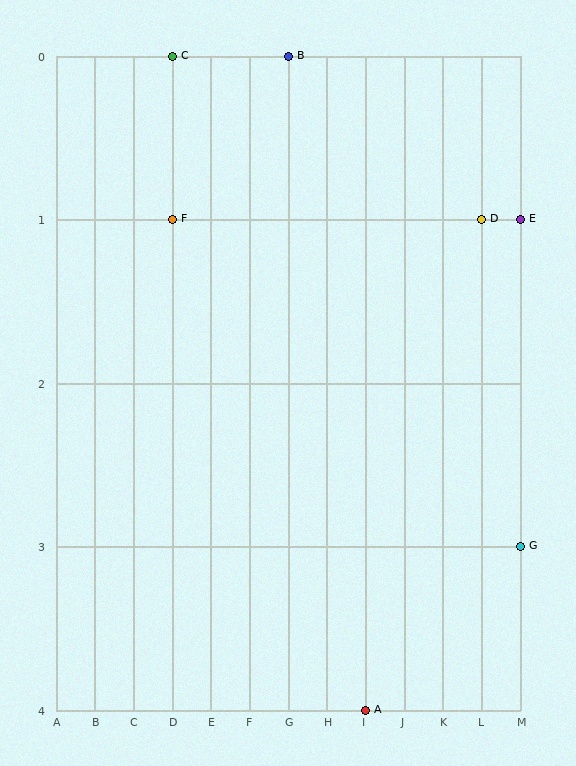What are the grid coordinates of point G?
Point G is at grid coordinates (M, 3).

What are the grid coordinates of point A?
Point A is at grid coordinates (I, 4).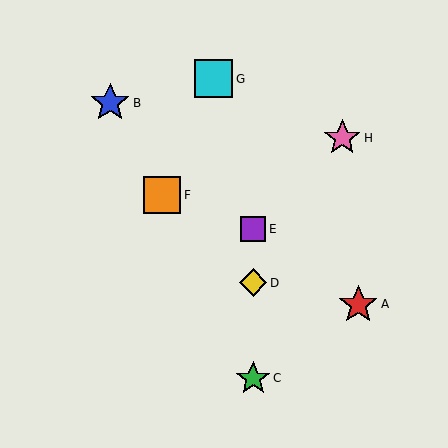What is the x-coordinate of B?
Object B is at x≈110.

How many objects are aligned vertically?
3 objects (C, D, E) are aligned vertically.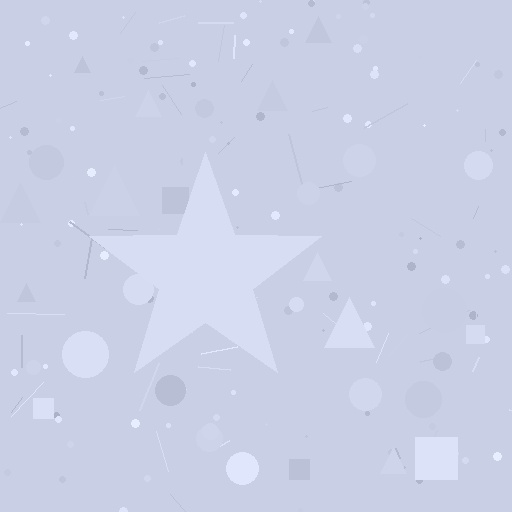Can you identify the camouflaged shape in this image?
The camouflaged shape is a star.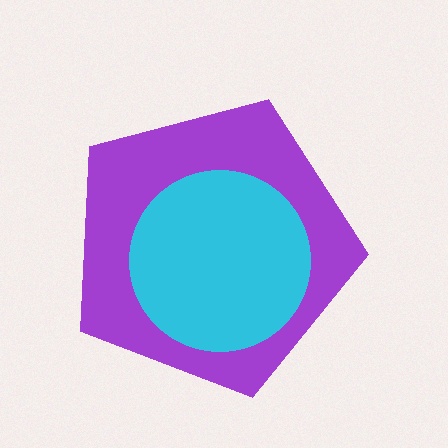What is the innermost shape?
The cyan circle.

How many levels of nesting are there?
2.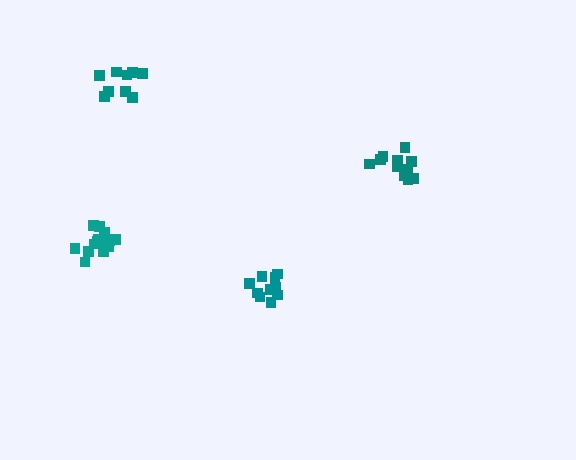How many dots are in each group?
Group 1: 12 dots, Group 2: 14 dots, Group 3: 9 dots, Group 4: 10 dots (45 total).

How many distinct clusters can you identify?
There are 4 distinct clusters.